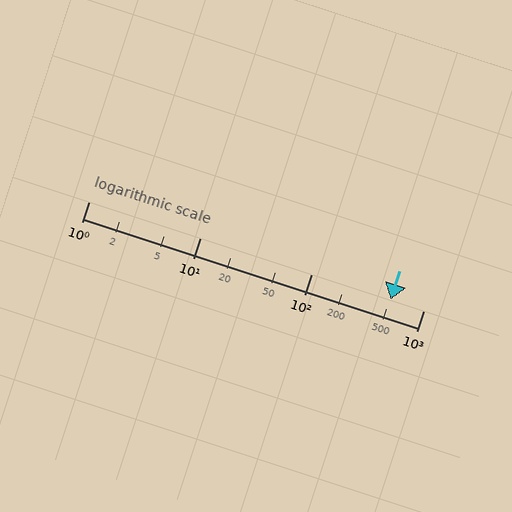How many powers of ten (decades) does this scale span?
The scale spans 3 decades, from 1 to 1000.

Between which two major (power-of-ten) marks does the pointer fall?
The pointer is between 100 and 1000.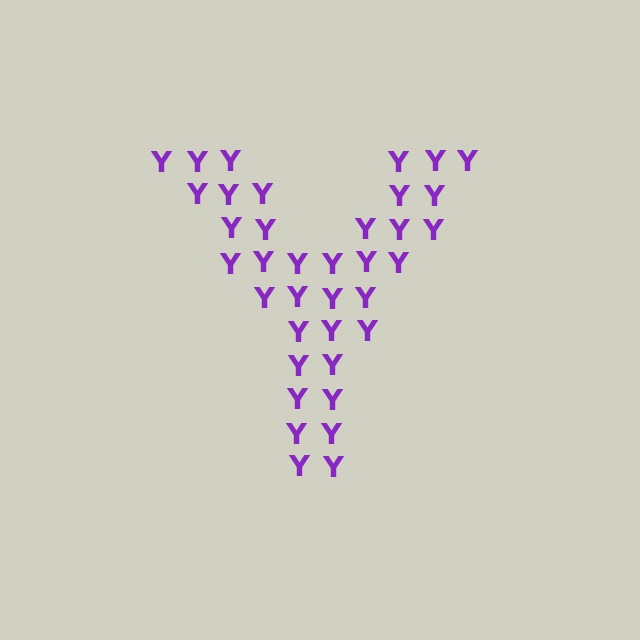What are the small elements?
The small elements are letter Y's.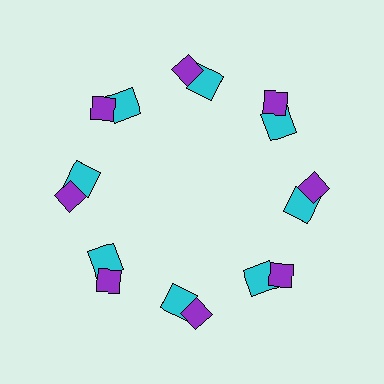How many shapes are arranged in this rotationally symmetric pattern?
There are 16 shapes, arranged in 8 groups of 2.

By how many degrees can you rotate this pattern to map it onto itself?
The pattern maps onto itself every 45 degrees of rotation.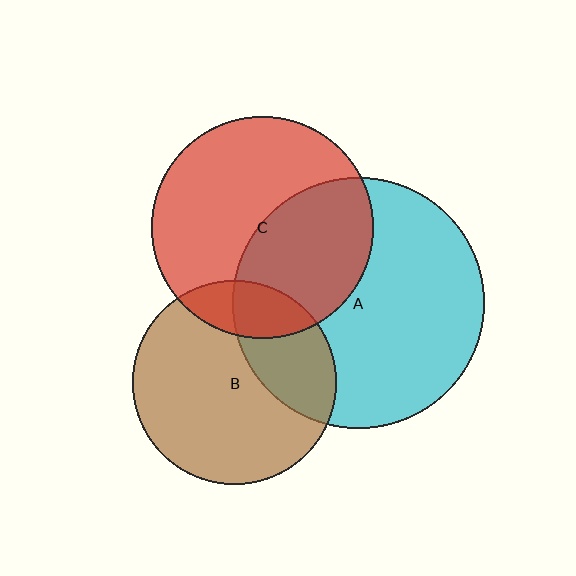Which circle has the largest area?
Circle A (cyan).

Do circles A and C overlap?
Yes.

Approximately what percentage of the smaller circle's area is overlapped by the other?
Approximately 40%.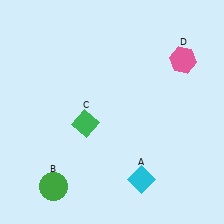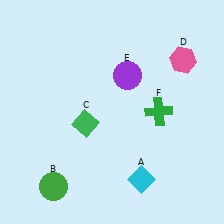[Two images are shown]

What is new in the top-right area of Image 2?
A green cross (F) was added in the top-right area of Image 2.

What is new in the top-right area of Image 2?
A purple circle (E) was added in the top-right area of Image 2.